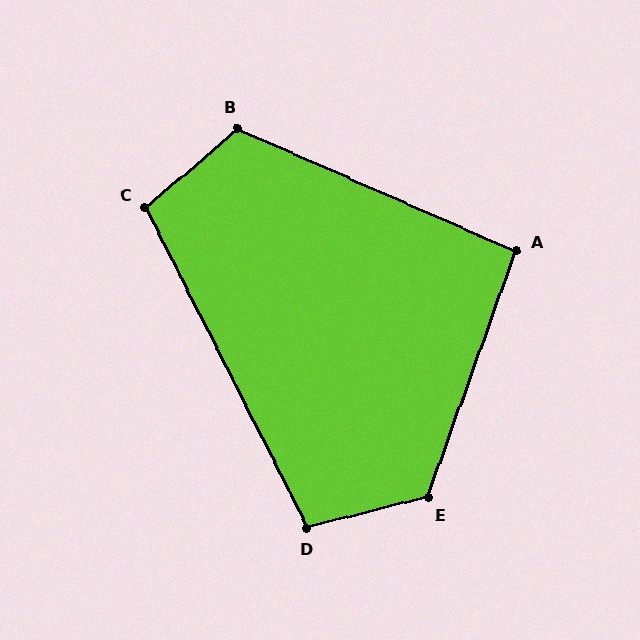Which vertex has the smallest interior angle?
A, at approximately 94 degrees.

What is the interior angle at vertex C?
Approximately 103 degrees (obtuse).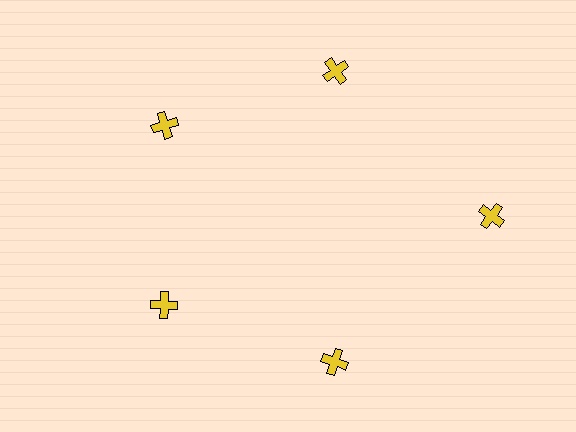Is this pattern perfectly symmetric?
No. The 5 yellow crosses are arranged in a ring, but one element near the 3 o'clock position is pushed outward from the center, breaking the 5-fold rotational symmetry.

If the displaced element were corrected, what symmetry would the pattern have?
It would have 5-fold rotational symmetry — the pattern would map onto itself every 72 degrees.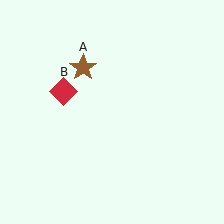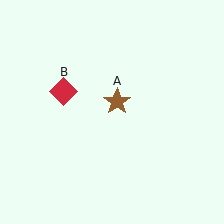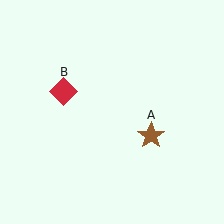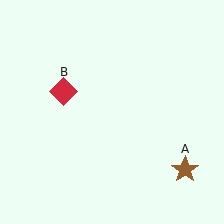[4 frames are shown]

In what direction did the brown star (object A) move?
The brown star (object A) moved down and to the right.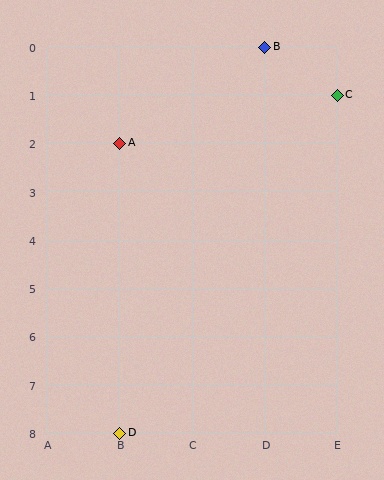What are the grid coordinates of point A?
Point A is at grid coordinates (B, 2).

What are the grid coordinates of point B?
Point B is at grid coordinates (D, 0).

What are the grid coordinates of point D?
Point D is at grid coordinates (B, 8).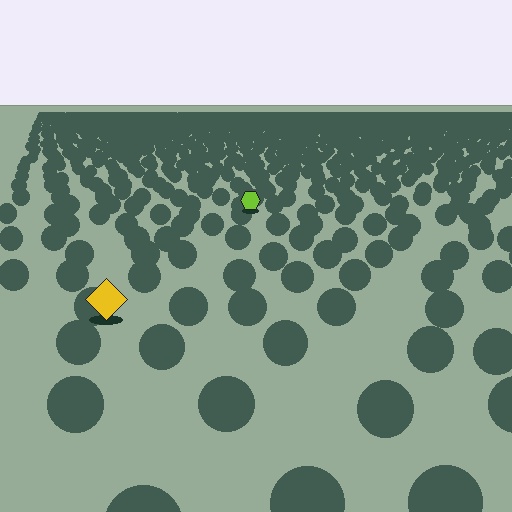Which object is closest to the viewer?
The yellow diamond is closest. The texture marks near it are larger and more spread out.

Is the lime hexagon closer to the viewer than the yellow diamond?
No. The yellow diamond is closer — you can tell from the texture gradient: the ground texture is coarser near it.